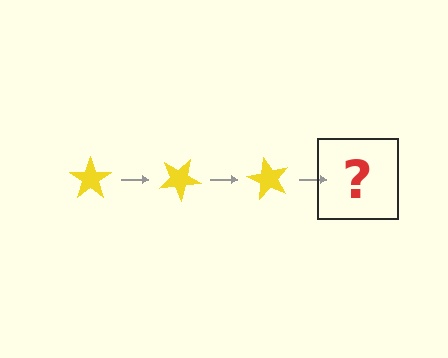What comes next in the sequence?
The next element should be a yellow star rotated 90 degrees.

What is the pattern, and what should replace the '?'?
The pattern is that the star rotates 30 degrees each step. The '?' should be a yellow star rotated 90 degrees.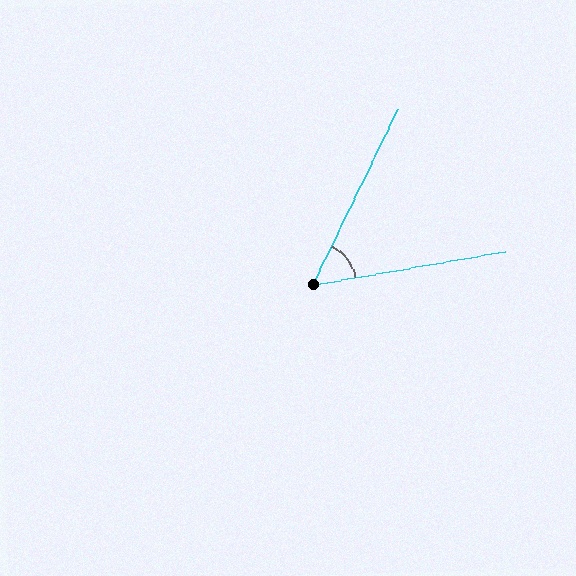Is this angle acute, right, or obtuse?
It is acute.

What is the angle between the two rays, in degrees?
Approximately 54 degrees.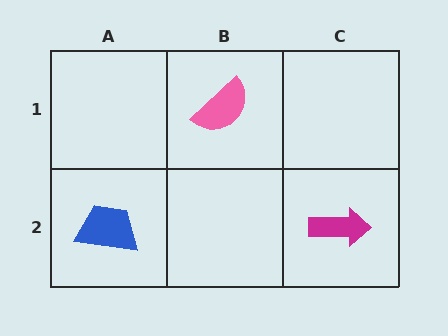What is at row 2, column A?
A blue trapezoid.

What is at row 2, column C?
A magenta arrow.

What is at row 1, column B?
A pink semicircle.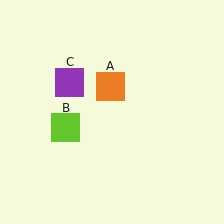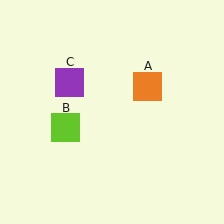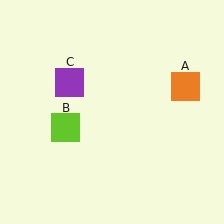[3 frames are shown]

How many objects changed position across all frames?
1 object changed position: orange square (object A).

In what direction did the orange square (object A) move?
The orange square (object A) moved right.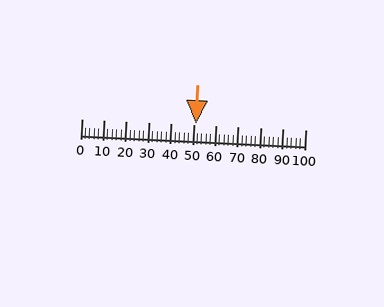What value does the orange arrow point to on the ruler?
The orange arrow points to approximately 51.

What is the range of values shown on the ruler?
The ruler shows values from 0 to 100.